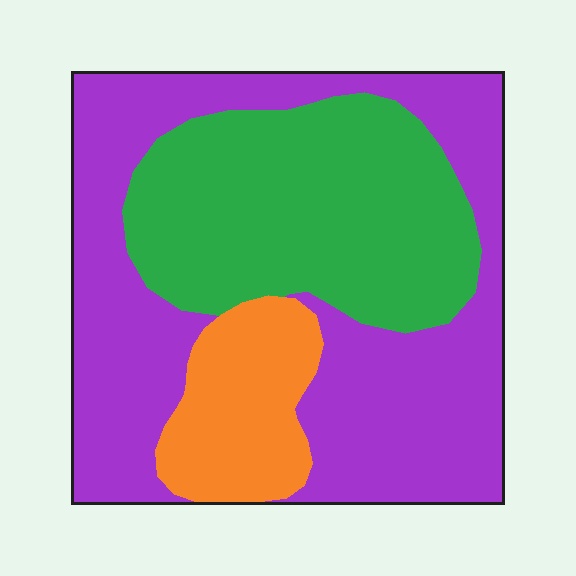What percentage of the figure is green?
Green covers 35% of the figure.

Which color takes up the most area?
Purple, at roughly 50%.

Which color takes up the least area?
Orange, at roughly 15%.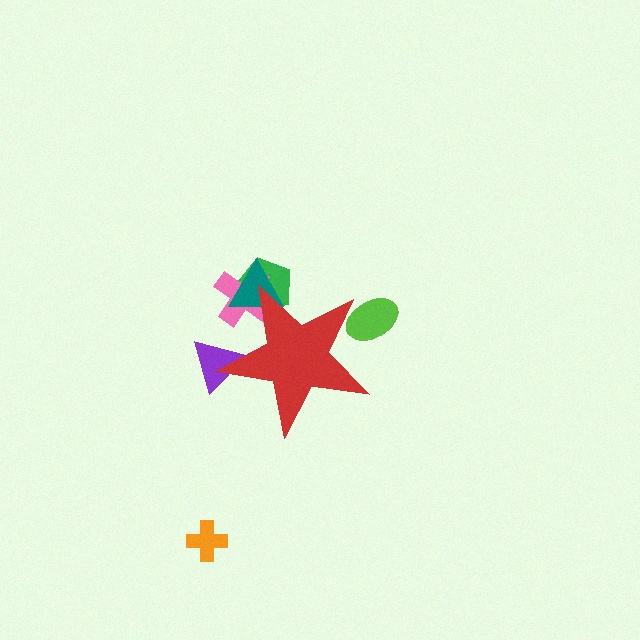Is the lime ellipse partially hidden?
Yes, the lime ellipse is partially hidden behind the red star.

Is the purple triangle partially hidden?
Yes, the purple triangle is partially hidden behind the red star.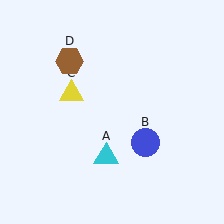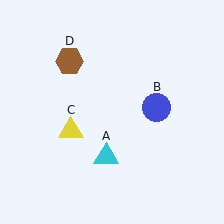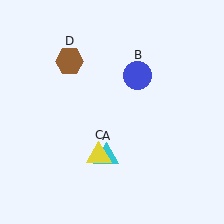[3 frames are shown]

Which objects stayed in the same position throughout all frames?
Cyan triangle (object A) and brown hexagon (object D) remained stationary.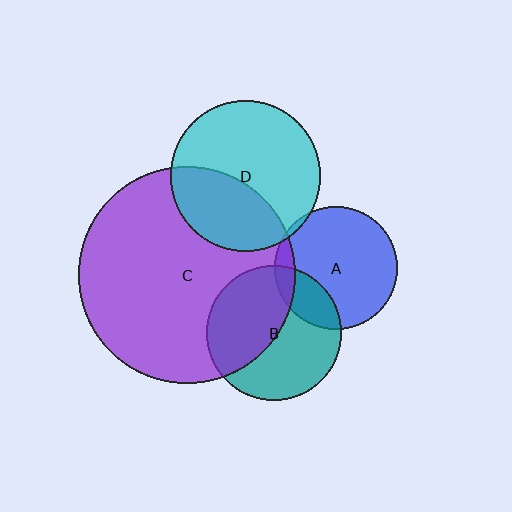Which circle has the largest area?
Circle C (purple).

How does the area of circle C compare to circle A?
Approximately 3.1 times.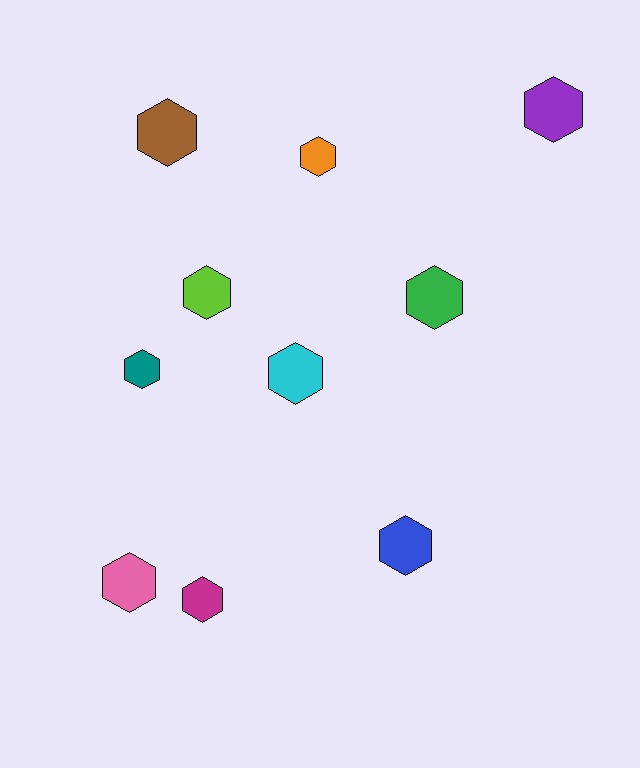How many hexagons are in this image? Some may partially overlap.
There are 10 hexagons.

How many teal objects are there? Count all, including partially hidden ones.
There is 1 teal object.